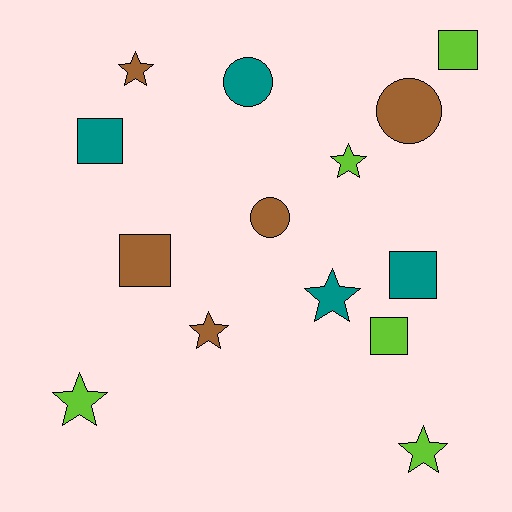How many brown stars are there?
There are 2 brown stars.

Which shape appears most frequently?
Star, with 6 objects.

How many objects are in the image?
There are 14 objects.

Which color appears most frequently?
Lime, with 5 objects.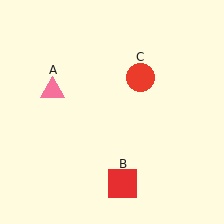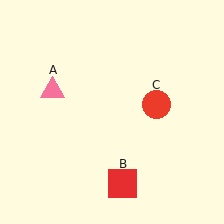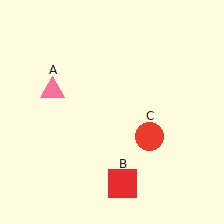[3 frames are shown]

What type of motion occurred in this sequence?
The red circle (object C) rotated clockwise around the center of the scene.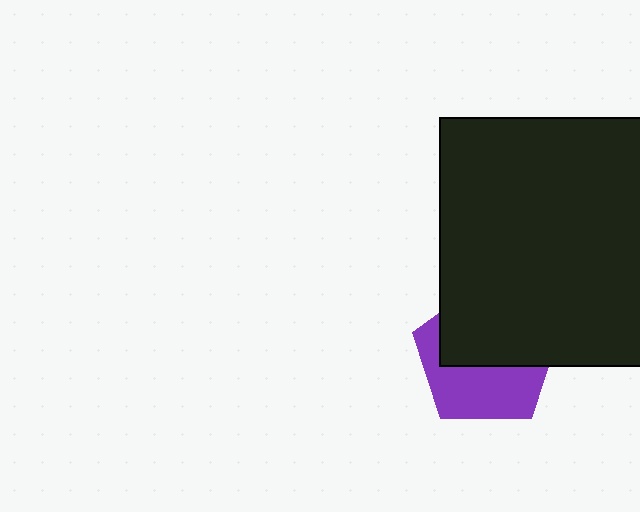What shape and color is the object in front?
The object in front is a black square.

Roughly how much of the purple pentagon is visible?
About half of it is visible (roughly 46%).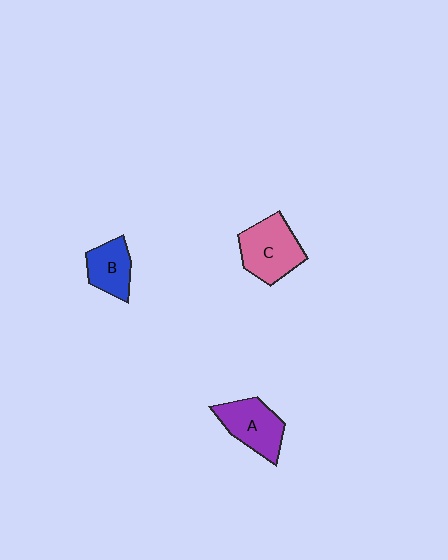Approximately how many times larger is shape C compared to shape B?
Approximately 1.5 times.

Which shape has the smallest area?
Shape B (blue).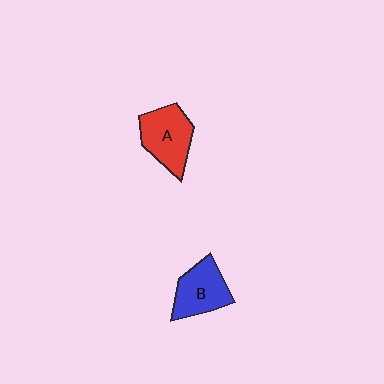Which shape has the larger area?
Shape A (red).